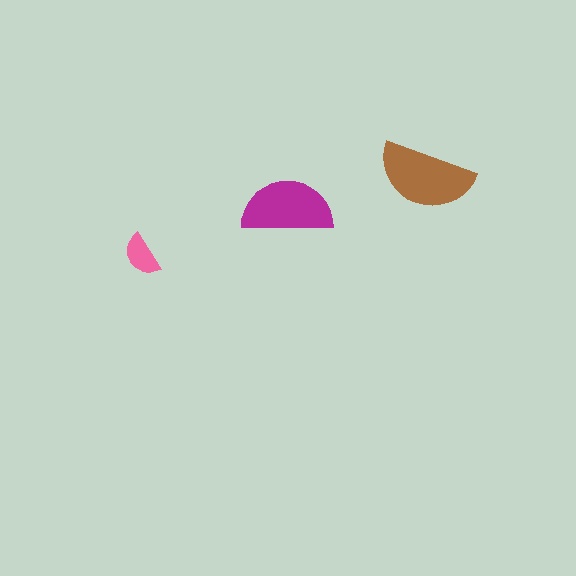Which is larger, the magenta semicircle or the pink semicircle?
The magenta one.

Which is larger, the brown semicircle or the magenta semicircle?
The brown one.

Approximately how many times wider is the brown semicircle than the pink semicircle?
About 2 times wider.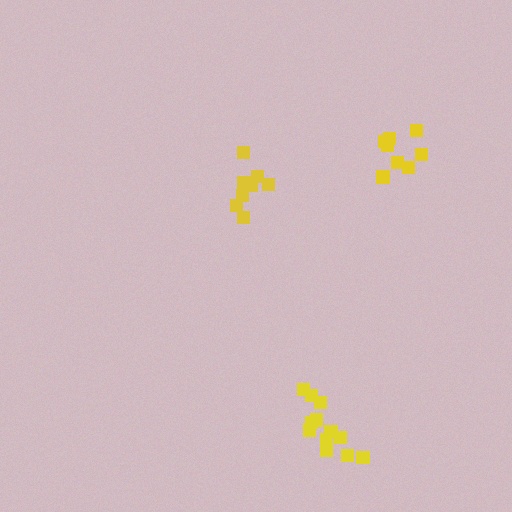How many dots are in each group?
Group 1: 8 dots, Group 2: 8 dots, Group 3: 13 dots (29 total).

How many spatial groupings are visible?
There are 3 spatial groupings.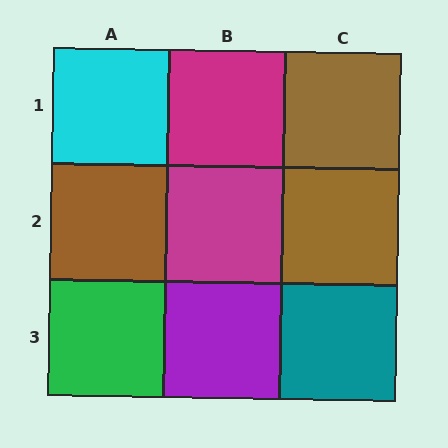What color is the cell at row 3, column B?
Purple.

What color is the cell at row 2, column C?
Brown.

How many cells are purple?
1 cell is purple.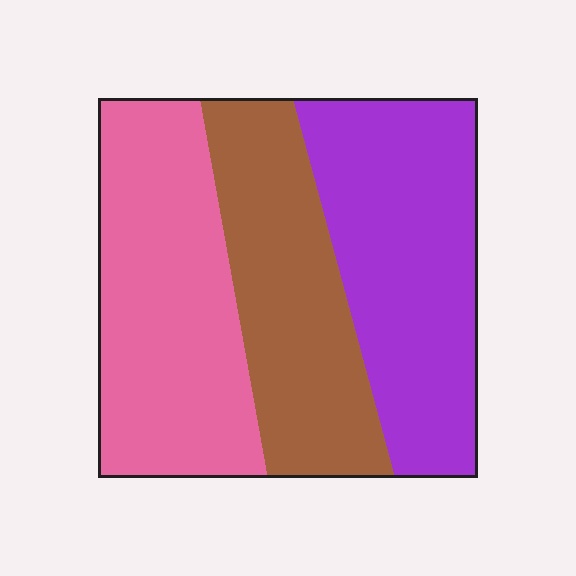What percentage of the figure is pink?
Pink takes up between a third and a half of the figure.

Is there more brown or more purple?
Purple.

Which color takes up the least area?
Brown, at roughly 30%.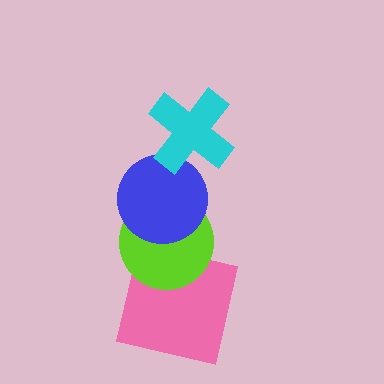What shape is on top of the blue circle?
The cyan cross is on top of the blue circle.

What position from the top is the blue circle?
The blue circle is 2nd from the top.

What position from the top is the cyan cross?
The cyan cross is 1st from the top.